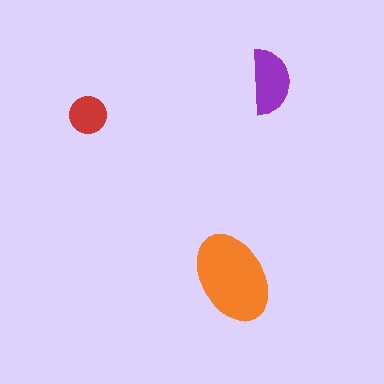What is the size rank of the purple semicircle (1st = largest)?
2nd.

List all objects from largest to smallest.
The orange ellipse, the purple semicircle, the red circle.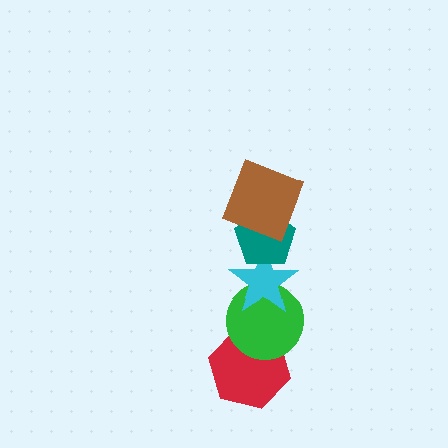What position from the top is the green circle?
The green circle is 4th from the top.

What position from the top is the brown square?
The brown square is 1st from the top.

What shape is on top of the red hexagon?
The green circle is on top of the red hexagon.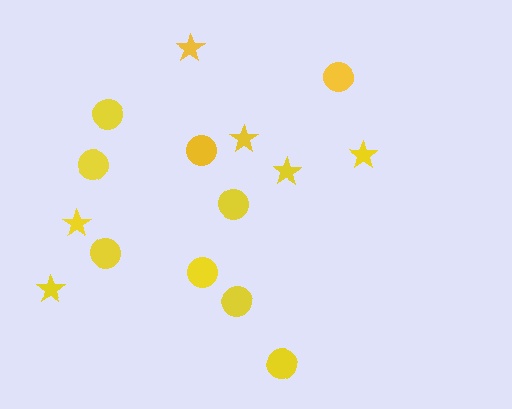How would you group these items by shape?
There are 2 groups: one group of stars (6) and one group of circles (9).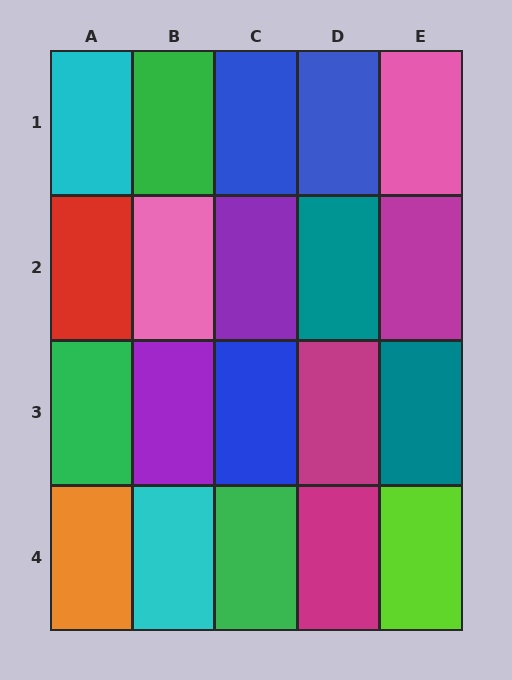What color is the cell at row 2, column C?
Purple.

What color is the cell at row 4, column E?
Lime.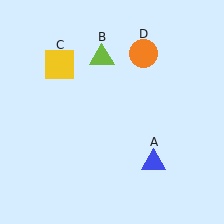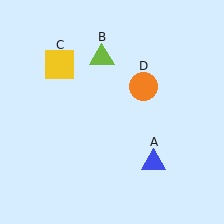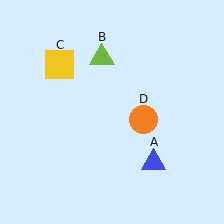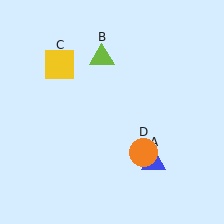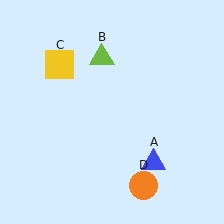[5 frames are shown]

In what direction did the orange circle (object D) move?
The orange circle (object D) moved down.